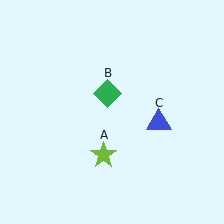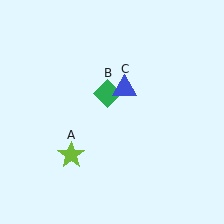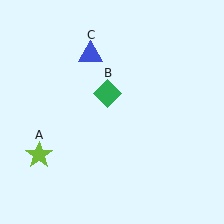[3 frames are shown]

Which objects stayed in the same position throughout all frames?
Green diamond (object B) remained stationary.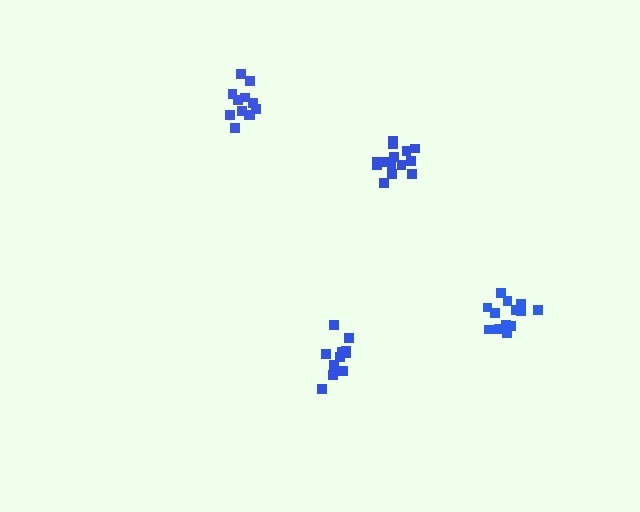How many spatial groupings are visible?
There are 4 spatial groupings.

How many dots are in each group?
Group 1: 12 dots, Group 2: 12 dots, Group 3: 14 dots, Group 4: 13 dots (51 total).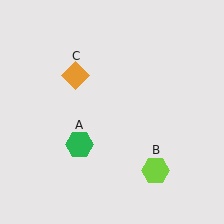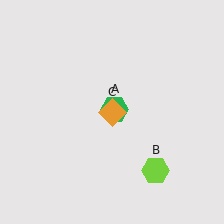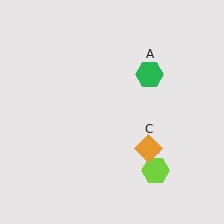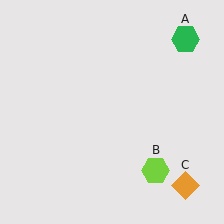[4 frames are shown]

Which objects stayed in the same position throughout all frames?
Lime hexagon (object B) remained stationary.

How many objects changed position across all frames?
2 objects changed position: green hexagon (object A), orange diamond (object C).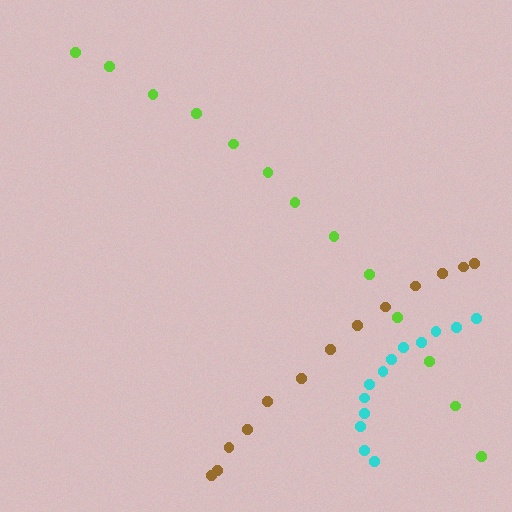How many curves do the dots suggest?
There are 3 distinct paths.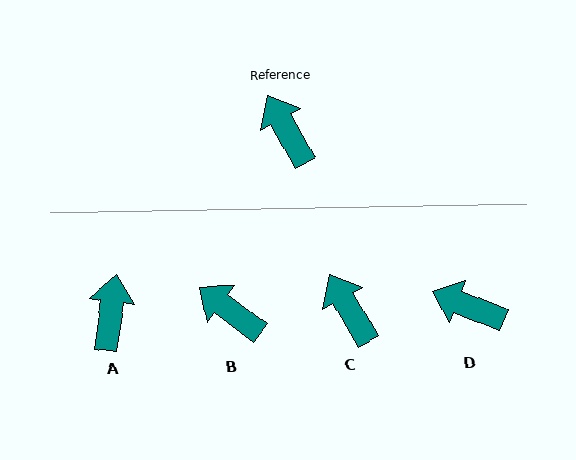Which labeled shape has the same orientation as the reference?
C.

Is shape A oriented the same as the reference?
No, it is off by about 38 degrees.